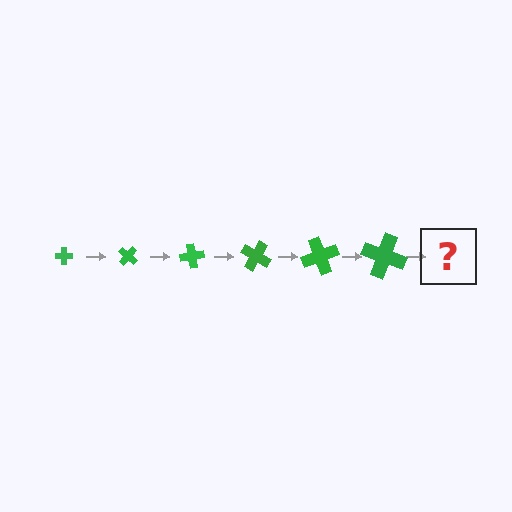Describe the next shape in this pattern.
It should be a cross, larger than the previous one and rotated 240 degrees from the start.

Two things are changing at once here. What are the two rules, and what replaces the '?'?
The two rules are that the cross grows larger each step and it rotates 40 degrees each step. The '?' should be a cross, larger than the previous one and rotated 240 degrees from the start.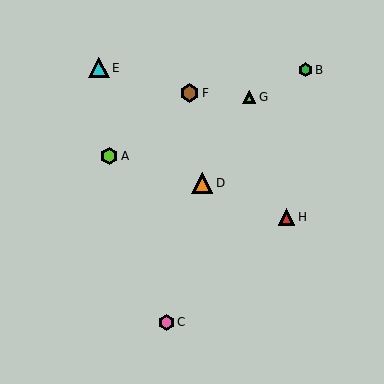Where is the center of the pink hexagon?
The center of the pink hexagon is at (166, 322).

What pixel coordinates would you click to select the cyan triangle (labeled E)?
Click at (99, 68) to select the cyan triangle E.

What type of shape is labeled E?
Shape E is a cyan triangle.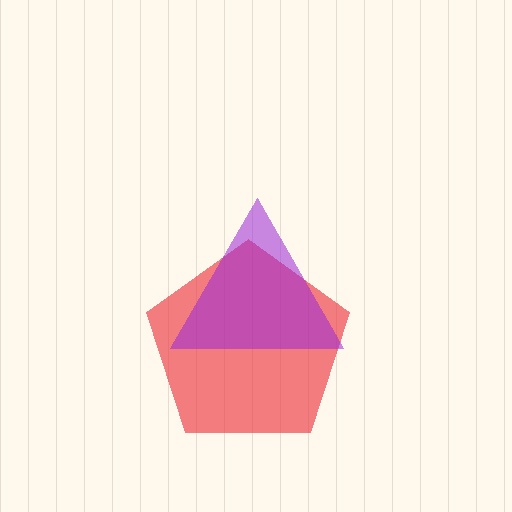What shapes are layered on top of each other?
The layered shapes are: a red pentagon, a purple triangle.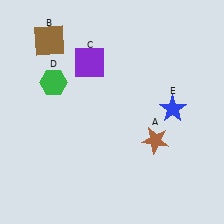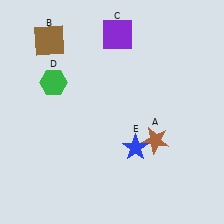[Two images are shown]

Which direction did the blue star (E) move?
The blue star (E) moved down.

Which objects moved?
The objects that moved are: the purple square (C), the blue star (E).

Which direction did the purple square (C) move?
The purple square (C) moved up.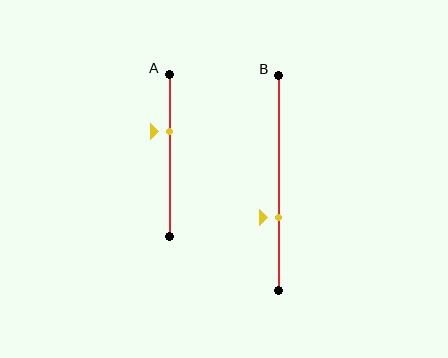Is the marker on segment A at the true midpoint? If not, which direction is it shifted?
No, the marker on segment A is shifted upward by about 15% of the segment length.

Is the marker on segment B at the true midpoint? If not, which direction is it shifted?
No, the marker on segment B is shifted downward by about 16% of the segment length.